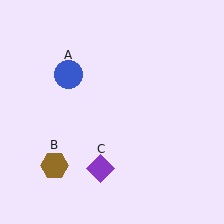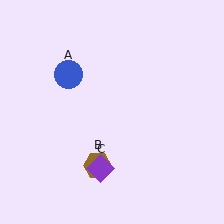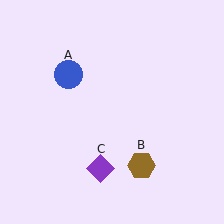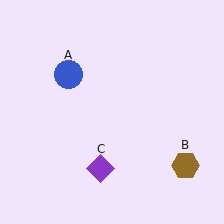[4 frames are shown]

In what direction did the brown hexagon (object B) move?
The brown hexagon (object B) moved right.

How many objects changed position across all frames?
1 object changed position: brown hexagon (object B).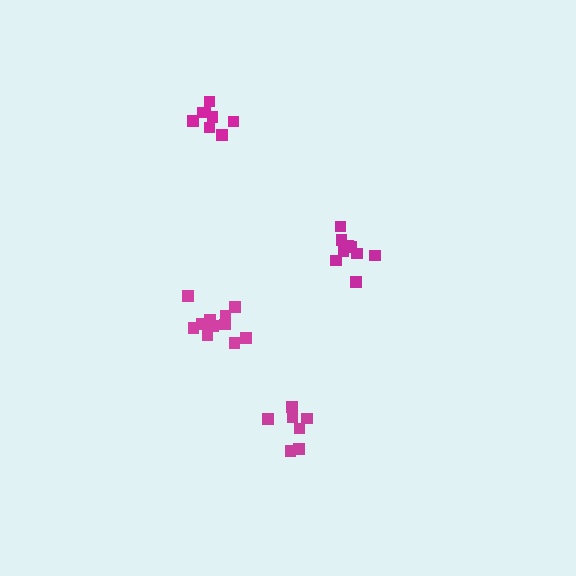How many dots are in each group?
Group 1: 8 dots, Group 2: 11 dots, Group 3: 9 dots, Group 4: 7 dots (35 total).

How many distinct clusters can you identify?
There are 4 distinct clusters.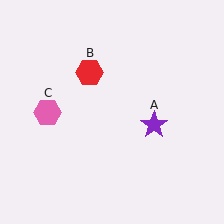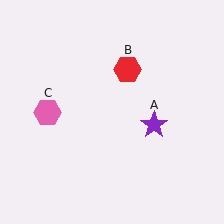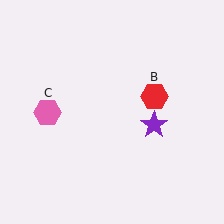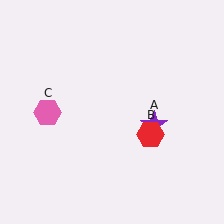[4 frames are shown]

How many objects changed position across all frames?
1 object changed position: red hexagon (object B).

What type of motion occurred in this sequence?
The red hexagon (object B) rotated clockwise around the center of the scene.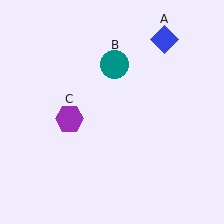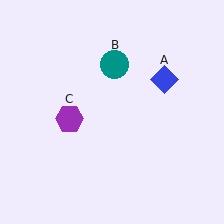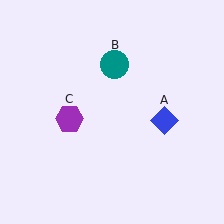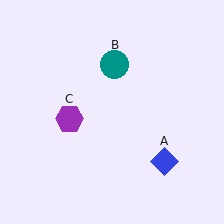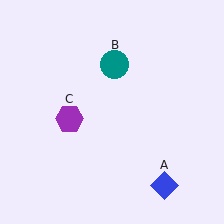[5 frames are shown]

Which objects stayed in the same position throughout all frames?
Teal circle (object B) and purple hexagon (object C) remained stationary.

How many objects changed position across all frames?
1 object changed position: blue diamond (object A).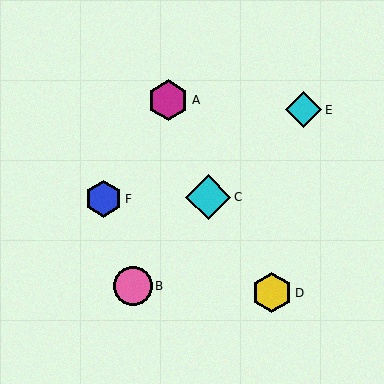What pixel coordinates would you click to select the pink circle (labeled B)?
Click at (133, 286) to select the pink circle B.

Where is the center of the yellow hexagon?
The center of the yellow hexagon is at (272, 293).